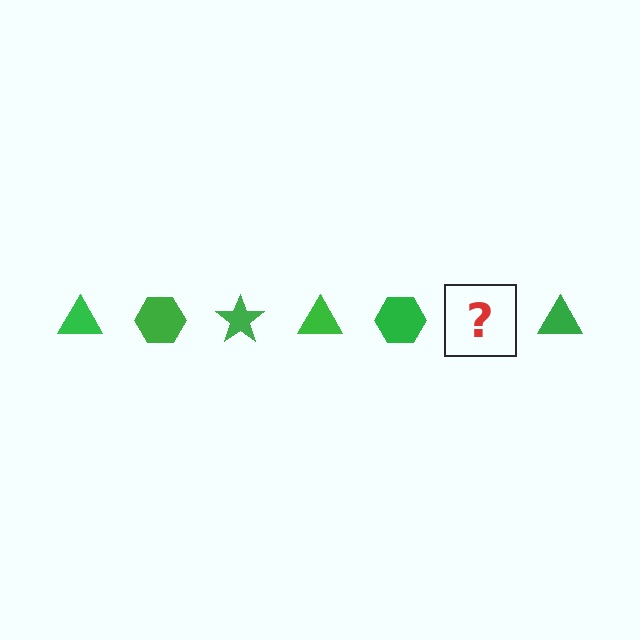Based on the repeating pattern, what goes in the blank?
The blank should be a green star.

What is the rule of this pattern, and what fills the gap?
The rule is that the pattern cycles through triangle, hexagon, star shapes in green. The gap should be filled with a green star.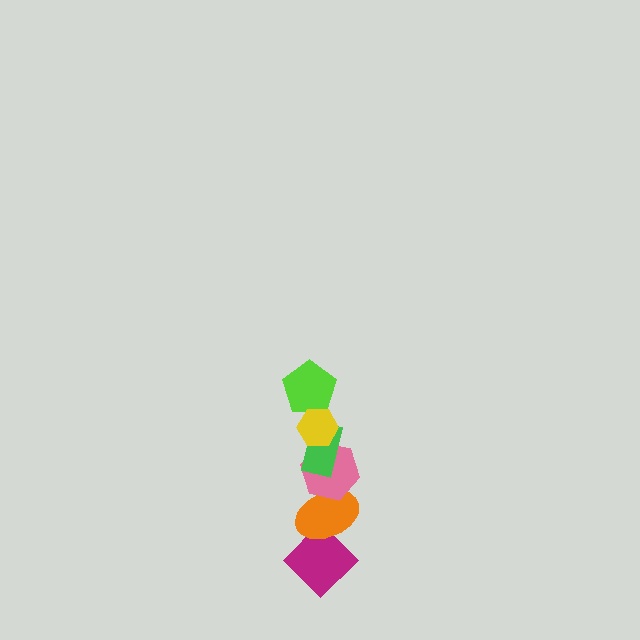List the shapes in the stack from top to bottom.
From top to bottom: the yellow hexagon, the lime pentagon, the green rectangle, the pink hexagon, the orange ellipse, the magenta diamond.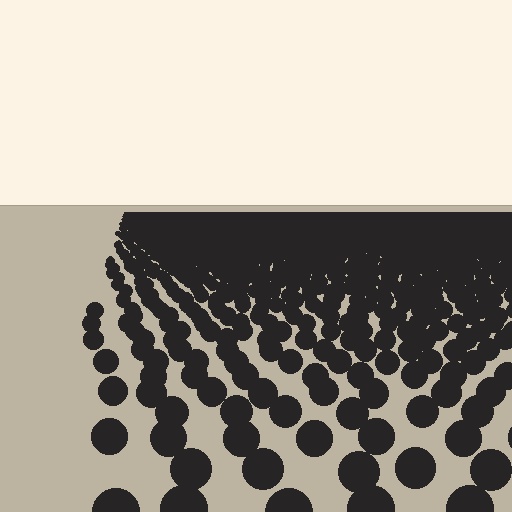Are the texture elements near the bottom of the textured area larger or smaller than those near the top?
Larger. Near the bottom, elements are closer to the viewer and appear at a bigger on-screen size.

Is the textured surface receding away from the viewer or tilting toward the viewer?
The surface is receding away from the viewer. Texture elements get smaller and denser toward the top.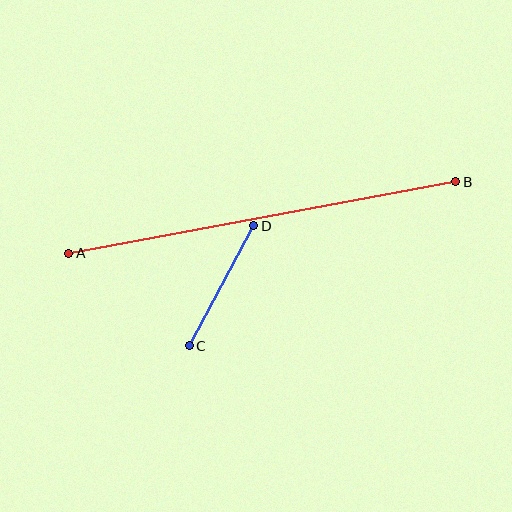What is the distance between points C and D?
The distance is approximately 136 pixels.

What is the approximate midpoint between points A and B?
The midpoint is at approximately (262, 217) pixels.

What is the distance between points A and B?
The distance is approximately 393 pixels.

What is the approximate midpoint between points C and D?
The midpoint is at approximately (222, 286) pixels.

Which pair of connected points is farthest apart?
Points A and B are farthest apart.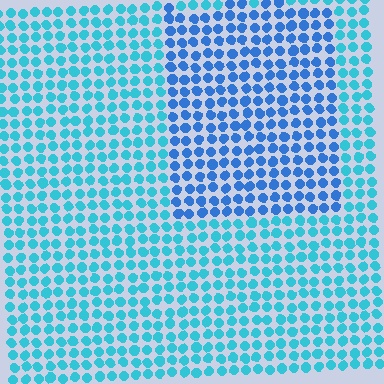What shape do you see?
I see a rectangle.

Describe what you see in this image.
The image is filled with small cyan elements in a uniform arrangement. A rectangle-shaped region is visible where the elements are tinted to a slightly different hue, forming a subtle color boundary.